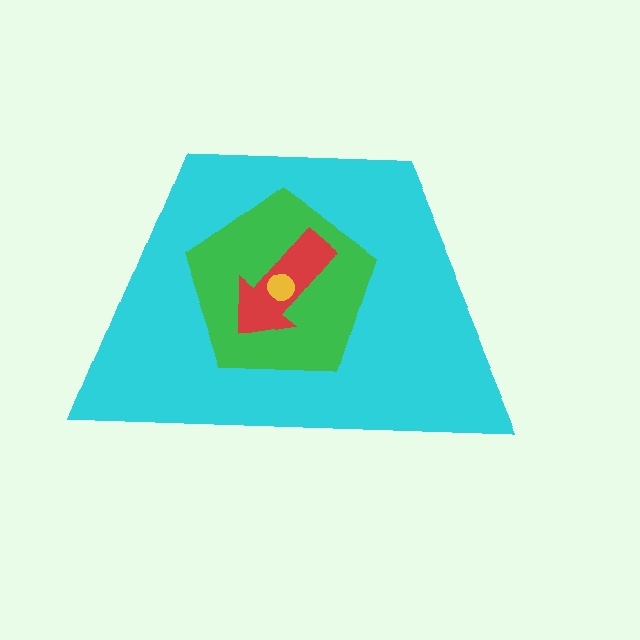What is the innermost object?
The yellow circle.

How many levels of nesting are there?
4.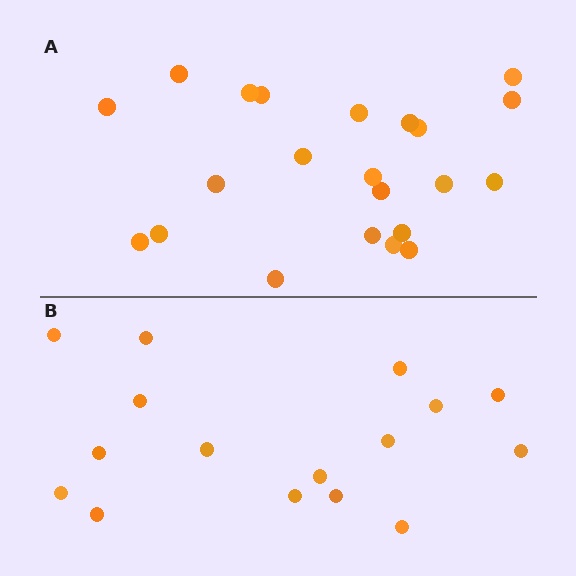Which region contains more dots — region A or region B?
Region A (the top region) has more dots.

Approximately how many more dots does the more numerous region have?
Region A has about 6 more dots than region B.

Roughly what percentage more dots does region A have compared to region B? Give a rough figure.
About 40% more.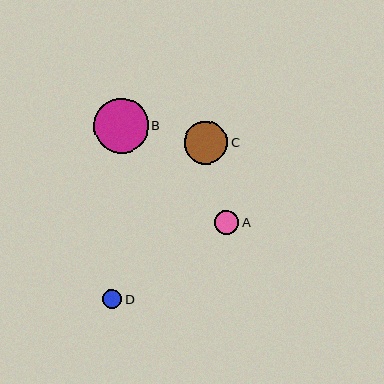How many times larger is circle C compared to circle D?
Circle C is approximately 2.2 times the size of circle D.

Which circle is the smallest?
Circle D is the smallest with a size of approximately 19 pixels.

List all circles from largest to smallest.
From largest to smallest: B, C, A, D.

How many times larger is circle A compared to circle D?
Circle A is approximately 1.3 times the size of circle D.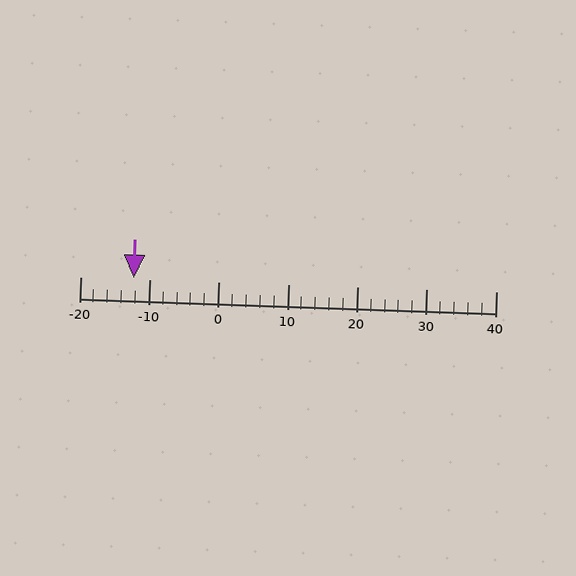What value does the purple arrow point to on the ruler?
The purple arrow points to approximately -12.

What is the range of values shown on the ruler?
The ruler shows values from -20 to 40.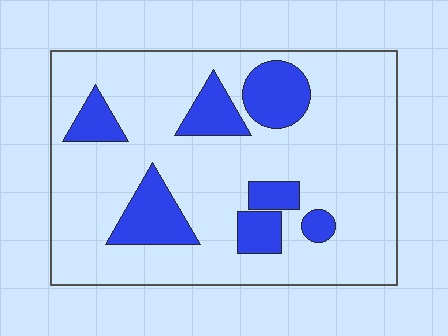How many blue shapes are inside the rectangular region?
7.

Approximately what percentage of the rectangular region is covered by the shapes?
Approximately 20%.